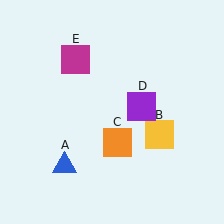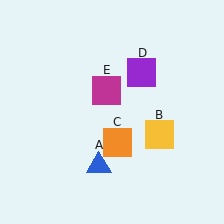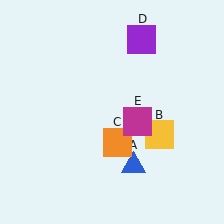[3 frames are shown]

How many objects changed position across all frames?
3 objects changed position: blue triangle (object A), purple square (object D), magenta square (object E).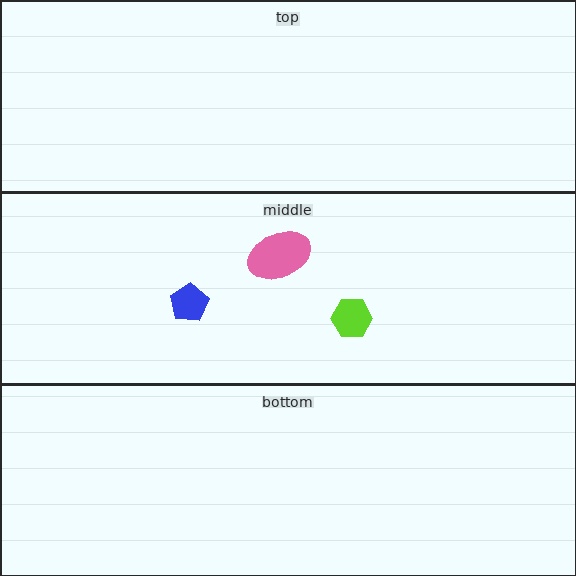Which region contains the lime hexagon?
The middle region.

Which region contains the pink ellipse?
The middle region.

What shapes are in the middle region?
The blue pentagon, the lime hexagon, the pink ellipse.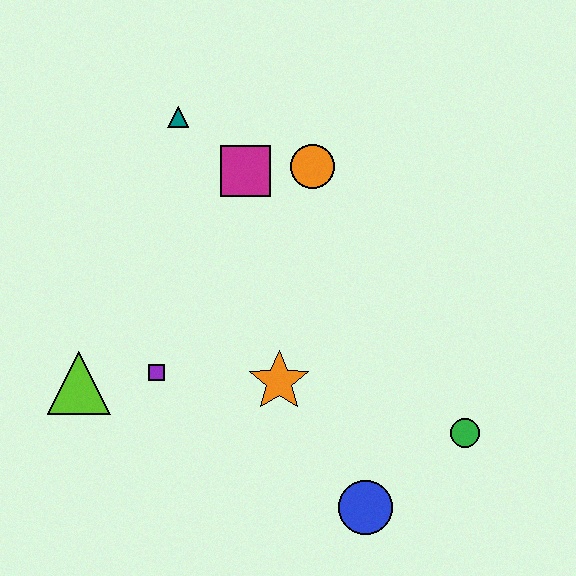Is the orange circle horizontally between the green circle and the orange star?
Yes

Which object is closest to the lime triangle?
The purple square is closest to the lime triangle.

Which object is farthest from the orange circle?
The blue circle is farthest from the orange circle.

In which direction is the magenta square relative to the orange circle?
The magenta square is to the left of the orange circle.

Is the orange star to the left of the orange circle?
Yes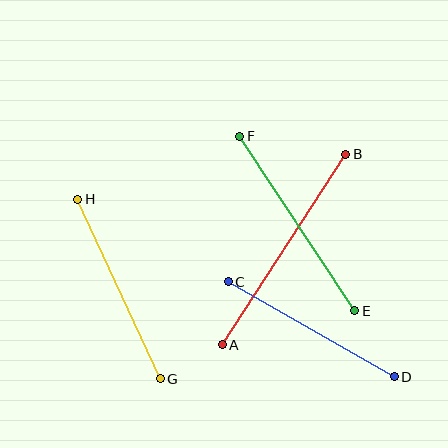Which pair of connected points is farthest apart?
Points A and B are farthest apart.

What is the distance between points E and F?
The distance is approximately 209 pixels.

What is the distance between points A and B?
The distance is approximately 227 pixels.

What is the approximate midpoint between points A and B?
The midpoint is at approximately (284, 250) pixels.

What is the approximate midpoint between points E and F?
The midpoint is at approximately (297, 224) pixels.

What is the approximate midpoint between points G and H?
The midpoint is at approximately (119, 289) pixels.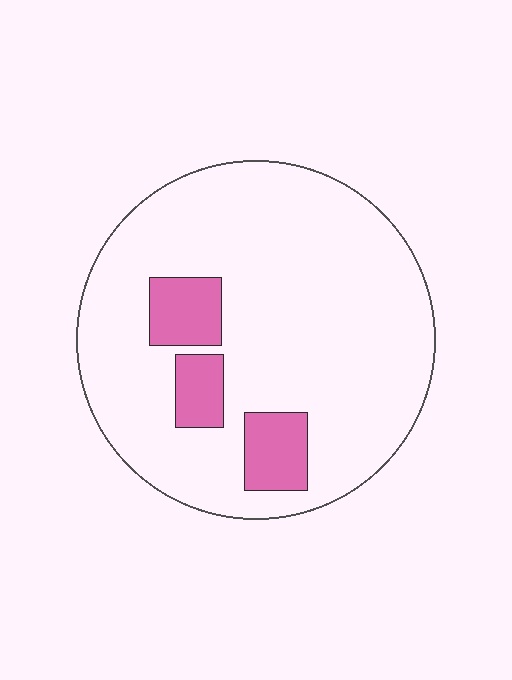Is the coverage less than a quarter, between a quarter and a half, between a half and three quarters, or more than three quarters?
Less than a quarter.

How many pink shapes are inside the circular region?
3.